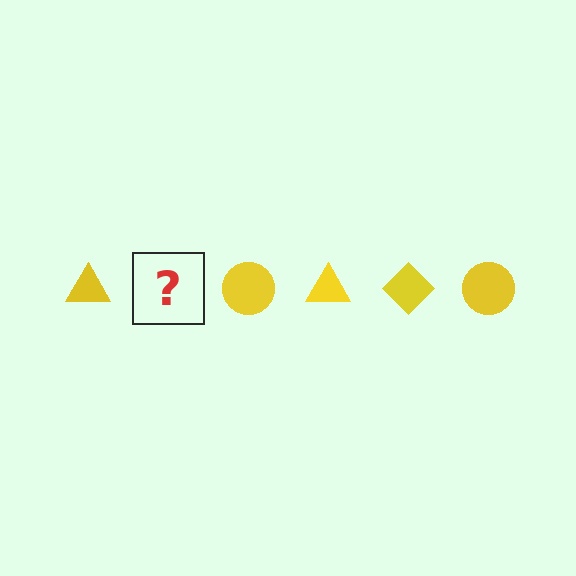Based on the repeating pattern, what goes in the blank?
The blank should be a yellow diamond.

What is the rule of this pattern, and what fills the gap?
The rule is that the pattern cycles through triangle, diamond, circle shapes in yellow. The gap should be filled with a yellow diamond.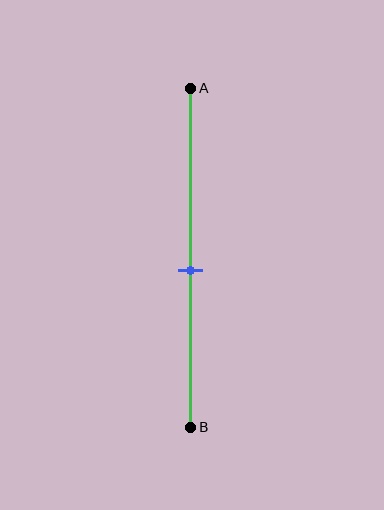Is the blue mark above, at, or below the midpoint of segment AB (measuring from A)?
The blue mark is below the midpoint of segment AB.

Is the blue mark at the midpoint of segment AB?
No, the mark is at about 55% from A, not at the 50% midpoint.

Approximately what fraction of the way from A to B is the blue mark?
The blue mark is approximately 55% of the way from A to B.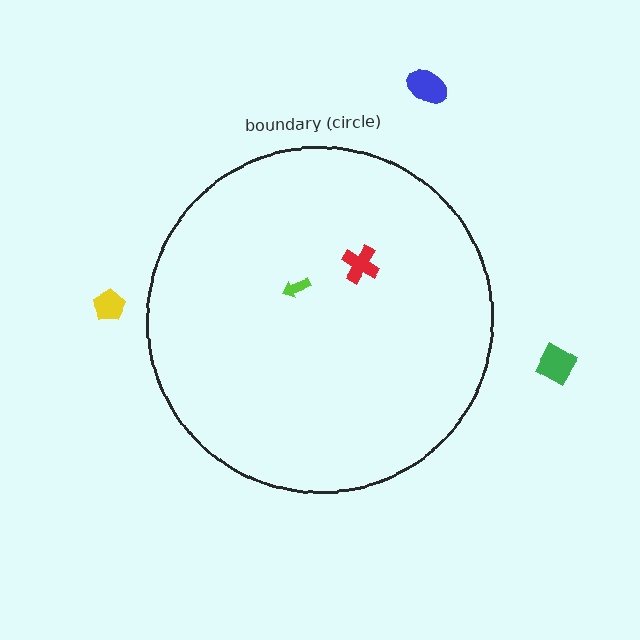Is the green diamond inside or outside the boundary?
Outside.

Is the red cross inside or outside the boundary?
Inside.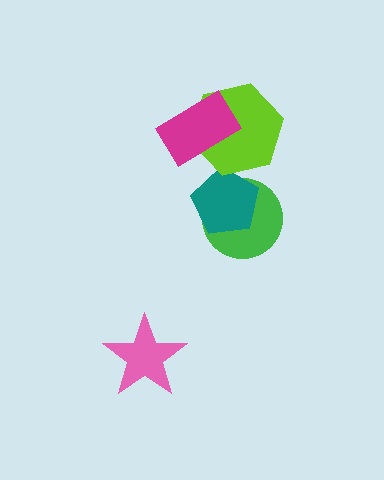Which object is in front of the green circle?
The teal pentagon is in front of the green circle.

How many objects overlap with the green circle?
1 object overlaps with the green circle.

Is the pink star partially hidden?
No, no other shape covers it.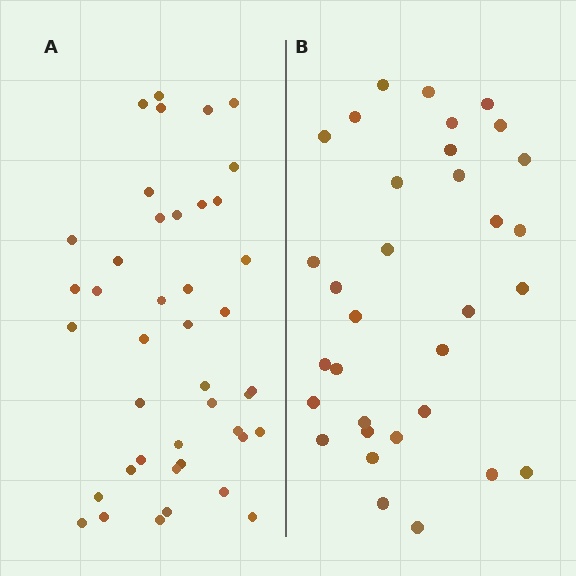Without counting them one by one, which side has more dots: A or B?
Region A (the left region) has more dots.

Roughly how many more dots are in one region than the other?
Region A has roughly 8 or so more dots than region B.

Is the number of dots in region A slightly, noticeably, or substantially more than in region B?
Region A has noticeably more, but not dramatically so. The ratio is roughly 1.3 to 1.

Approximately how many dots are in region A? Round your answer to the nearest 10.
About 40 dots. (The exact count is 42, which rounds to 40.)